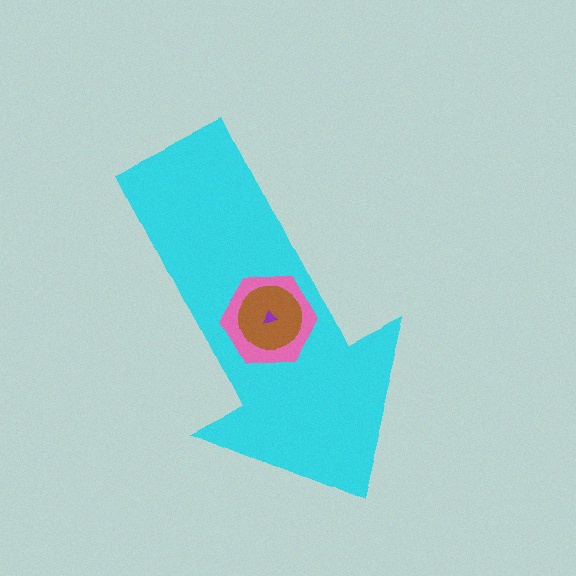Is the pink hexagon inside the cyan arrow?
Yes.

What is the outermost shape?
The cyan arrow.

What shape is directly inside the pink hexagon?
The brown circle.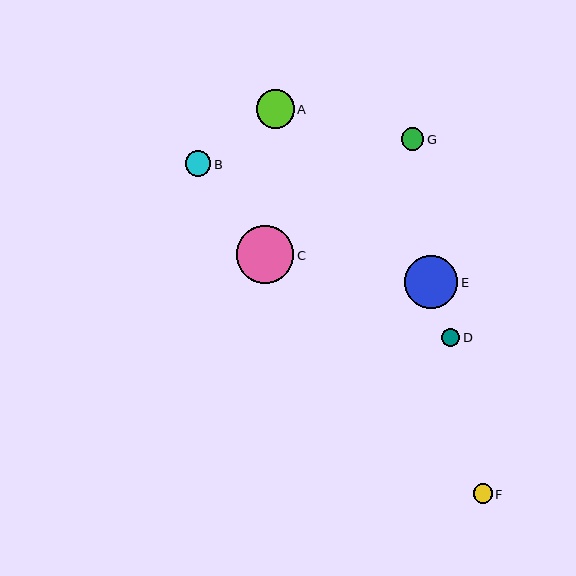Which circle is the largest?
Circle C is the largest with a size of approximately 58 pixels.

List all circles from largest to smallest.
From largest to smallest: C, E, A, B, G, F, D.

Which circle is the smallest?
Circle D is the smallest with a size of approximately 18 pixels.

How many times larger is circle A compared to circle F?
Circle A is approximately 2.0 times the size of circle F.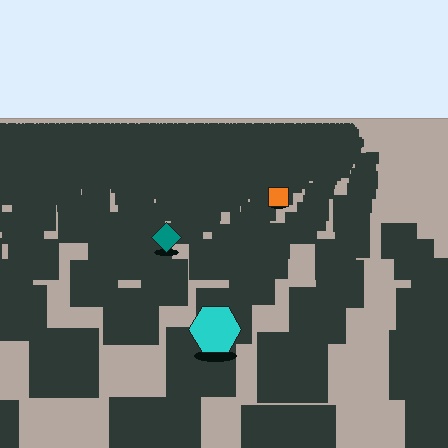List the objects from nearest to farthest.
From nearest to farthest: the cyan hexagon, the teal diamond, the orange square.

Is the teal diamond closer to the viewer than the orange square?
Yes. The teal diamond is closer — you can tell from the texture gradient: the ground texture is coarser near it.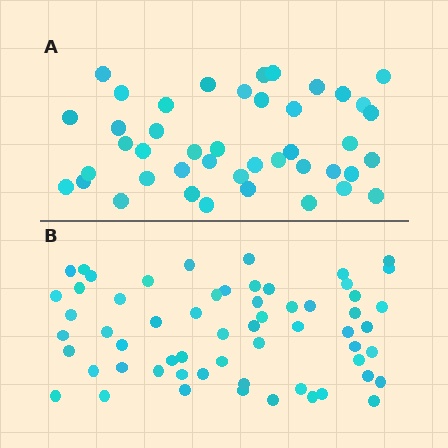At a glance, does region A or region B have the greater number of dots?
Region B (the bottom region) has more dots.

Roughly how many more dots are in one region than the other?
Region B has approximately 15 more dots than region A.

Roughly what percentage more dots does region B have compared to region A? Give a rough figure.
About 40% more.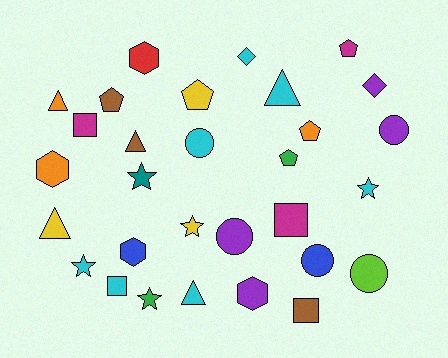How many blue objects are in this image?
There are 2 blue objects.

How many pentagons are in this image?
There are 5 pentagons.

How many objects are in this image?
There are 30 objects.